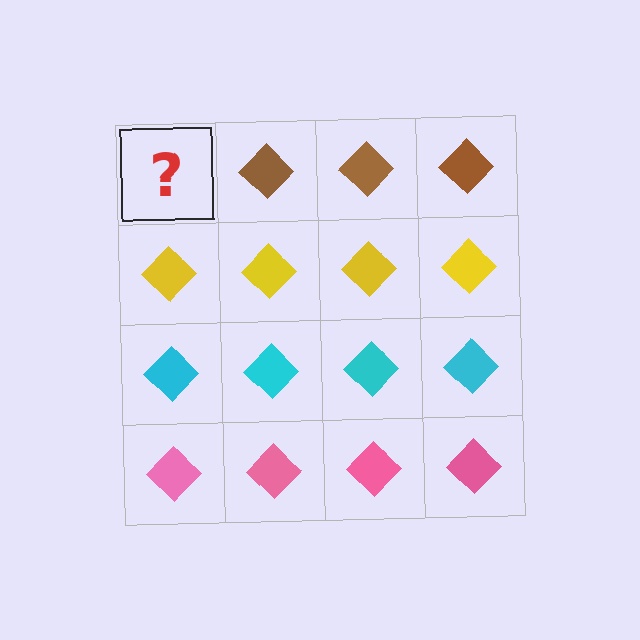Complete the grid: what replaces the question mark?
The question mark should be replaced with a brown diamond.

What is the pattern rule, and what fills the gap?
The rule is that each row has a consistent color. The gap should be filled with a brown diamond.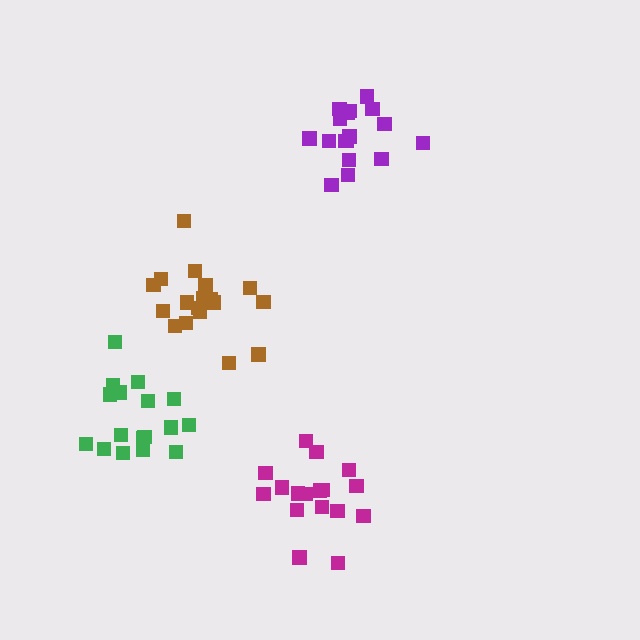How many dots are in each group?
Group 1: 17 dots, Group 2: 18 dots, Group 3: 17 dots, Group 4: 17 dots (69 total).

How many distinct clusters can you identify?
There are 4 distinct clusters.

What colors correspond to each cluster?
The clusters are colored: magenta, brown, purple, green.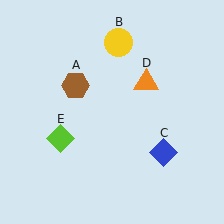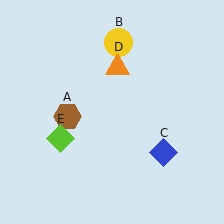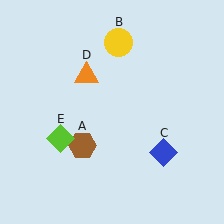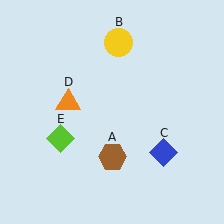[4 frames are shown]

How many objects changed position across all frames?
2 objects changed position: brown hexagon (object A), orange triangle (object D).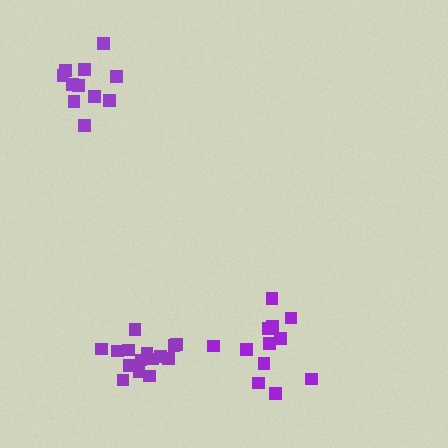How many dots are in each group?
Group 1: 15 dots, Group 2: 12 dots, Group 3: 11 dots (38 total).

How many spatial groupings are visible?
There are 3 spatial groupings.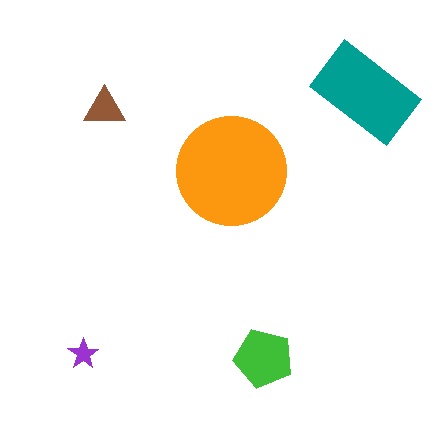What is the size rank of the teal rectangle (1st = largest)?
2nd.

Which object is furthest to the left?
The purple star is leftmost.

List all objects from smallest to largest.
The purple star, the brown triangle, the green pentagon, the teal rectangle, the orange circle.